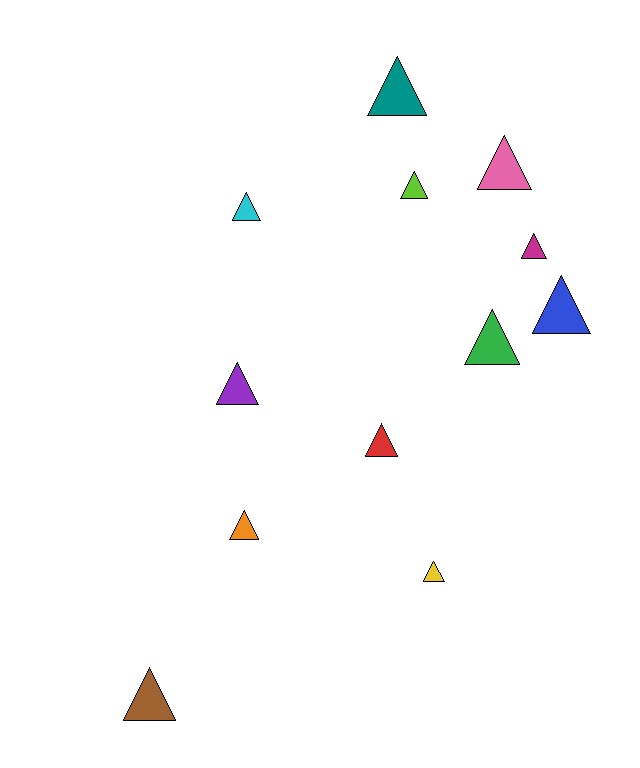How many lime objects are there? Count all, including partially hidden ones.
There is 1 lime object.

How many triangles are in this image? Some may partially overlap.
There are 12 triangles.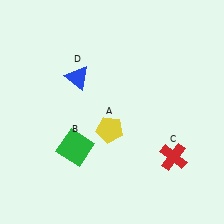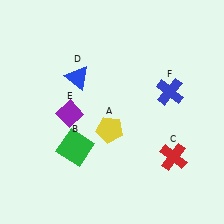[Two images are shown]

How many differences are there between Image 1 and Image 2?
There are 2 differences between the two images.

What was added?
A purple diamond (E), a blue cross (F) were added in Image 2.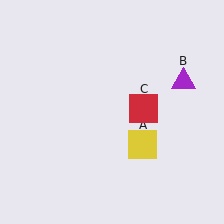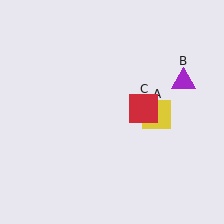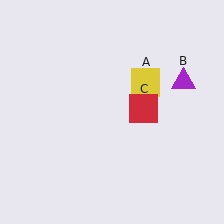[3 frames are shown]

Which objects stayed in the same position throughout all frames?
Purple triangle (object B) and red square (object C) remained stationary.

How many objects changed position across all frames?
1 object changed position: yellow square (object A).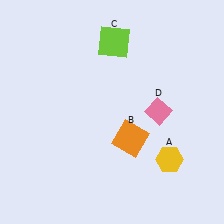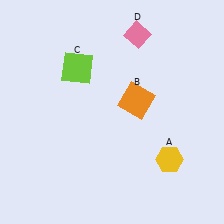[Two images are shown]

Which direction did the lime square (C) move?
The lime square (C) moved left.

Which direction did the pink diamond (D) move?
The pink diamond (D) moved up.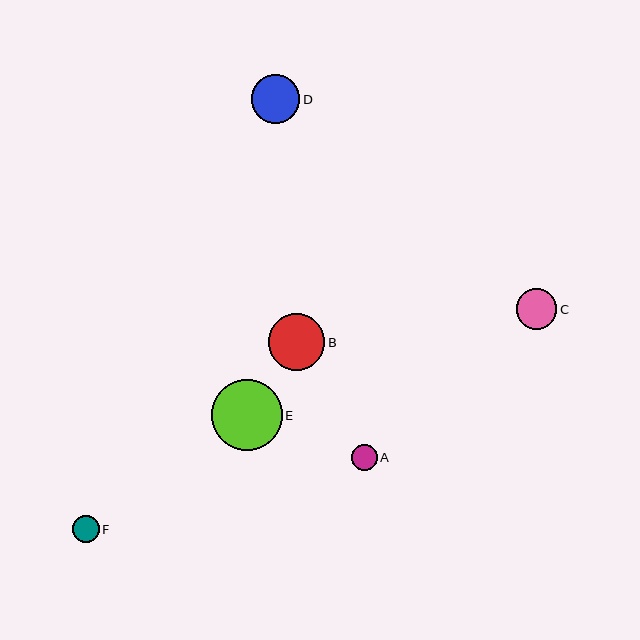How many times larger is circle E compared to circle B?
Circle E is approximately 1.3 times the size of circle B.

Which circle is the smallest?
Circle A is the smallest with a size of approximately 26 pixels.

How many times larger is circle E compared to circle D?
Circle E is approximately 1.5 times the size of circle D.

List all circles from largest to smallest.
From largest to smallest: E, B, D, C, F, A.